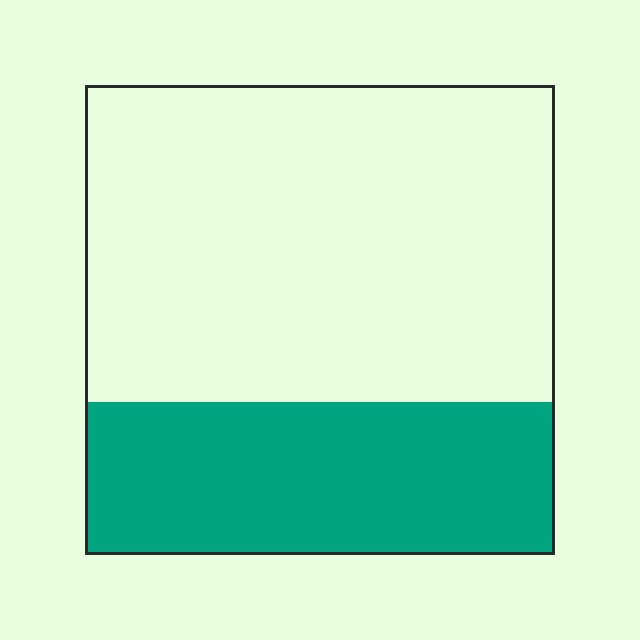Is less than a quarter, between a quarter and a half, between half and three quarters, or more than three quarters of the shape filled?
Between a quarter and a half.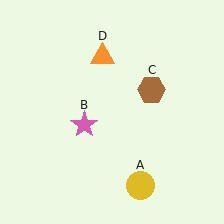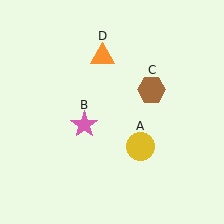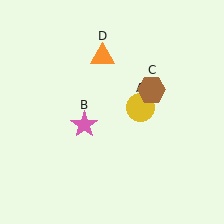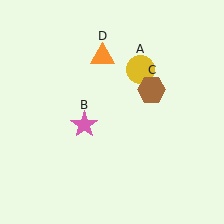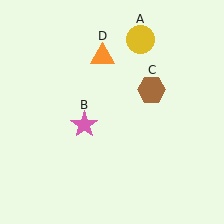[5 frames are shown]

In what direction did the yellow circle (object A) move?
The yellow circle (object A) moved up.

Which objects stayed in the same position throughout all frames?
Pink star (object B) and brown hexagon (object C) and orange triangle (object D) remained stationary.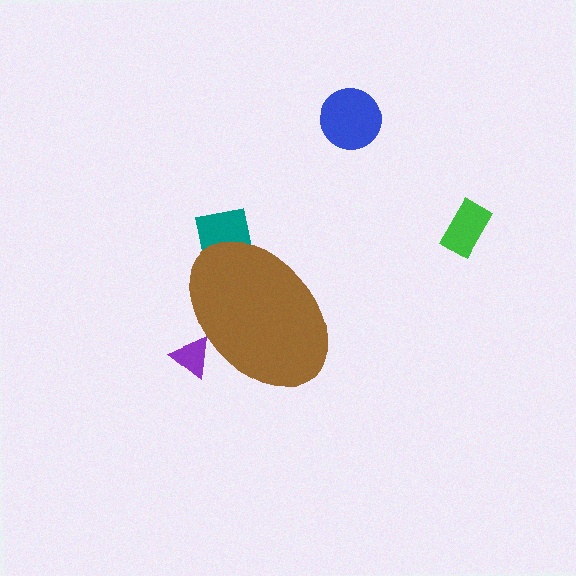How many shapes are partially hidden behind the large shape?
2 shapes are partially hidden.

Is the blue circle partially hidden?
No, the blue circle is fully visible.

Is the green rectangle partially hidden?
No, the green rectangle is fully visible.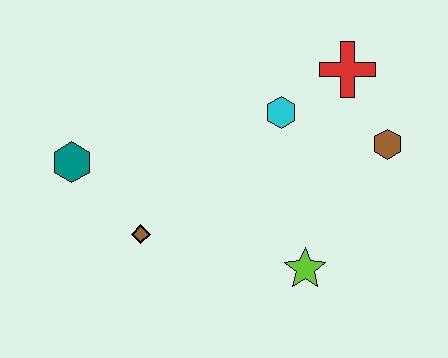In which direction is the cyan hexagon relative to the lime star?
The cyan hexagon is above the lime star.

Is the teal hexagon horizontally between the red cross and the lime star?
No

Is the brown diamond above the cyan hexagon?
No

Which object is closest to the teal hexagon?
The brown diamond is closest to the teal hexagon.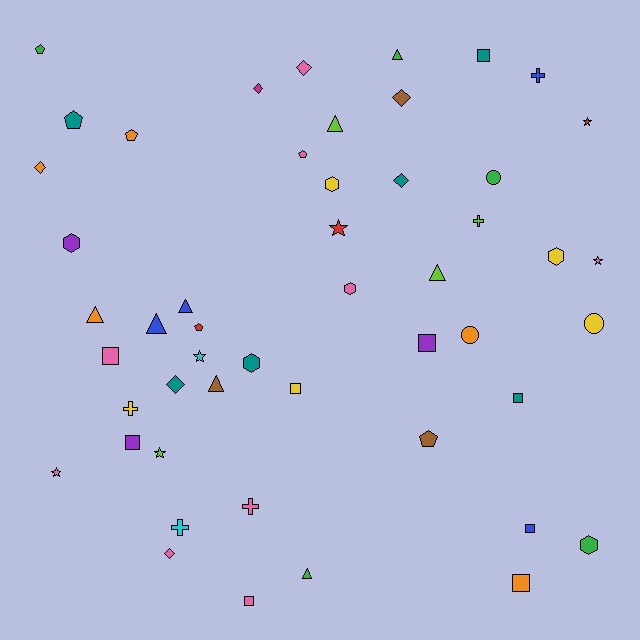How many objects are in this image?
There are 50 objects.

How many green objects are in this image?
There are 5 green objects.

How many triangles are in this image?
There are 8 triangles.